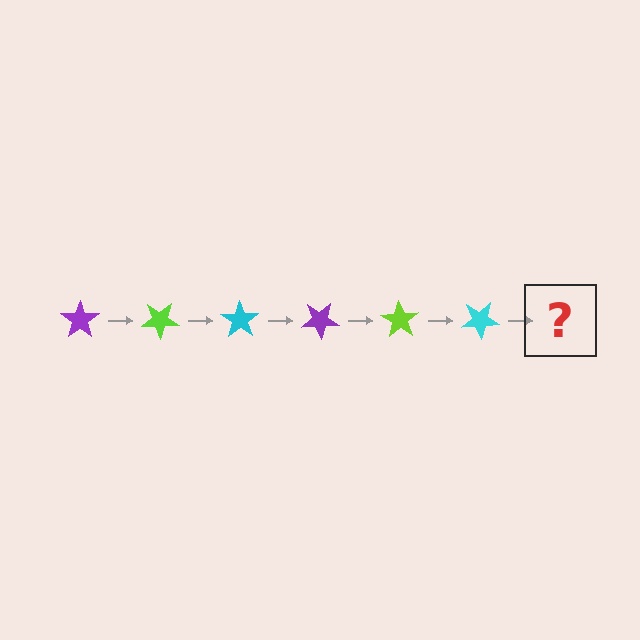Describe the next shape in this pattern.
It should be a purple star, rotated 210 degrees from the start.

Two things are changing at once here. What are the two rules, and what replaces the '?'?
The two rules are that it rotates 35 degrees each step and the color cycles through purple, lime, and cyan. The '?' should be a purple star, rotated 210 degrees from the start.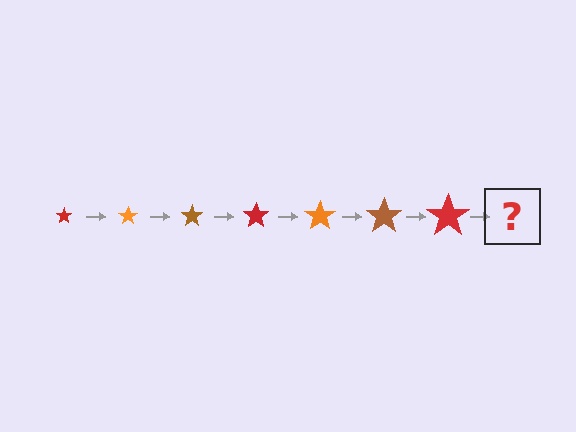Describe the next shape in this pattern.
It should be an orange star, larger than the previous one.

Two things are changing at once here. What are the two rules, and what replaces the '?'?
The two rules are that the star grows larger each step and the color cycles through red, orange, and brown. The '?' should be an orange star, larger than the previous one.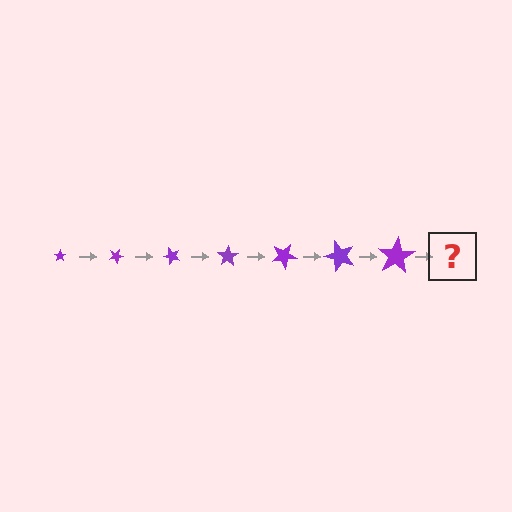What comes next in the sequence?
The next element should be a star, larger than the previous one and rotated 175 degrees from the start.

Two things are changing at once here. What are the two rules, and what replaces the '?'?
The two rules are that the star grows larger each step and it rotates 25 degrees each step. The '?' should be a star, larger than the previous one and rotated 175 degrees from the start.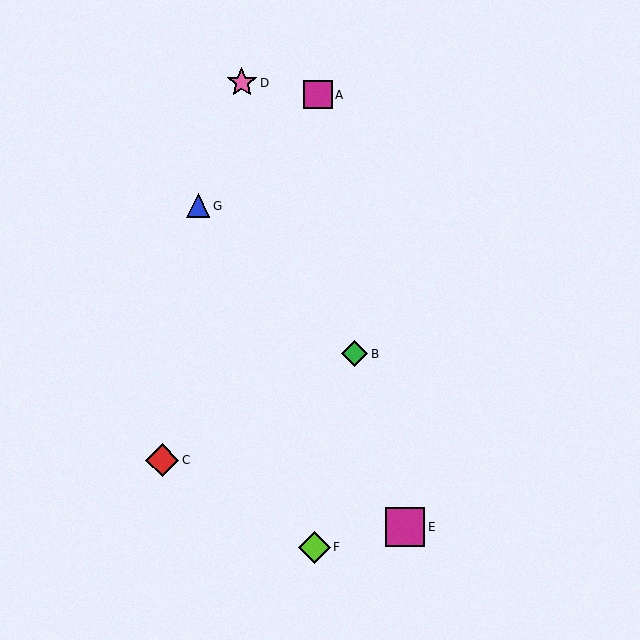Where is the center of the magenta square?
The center of the magenta square is at (405, 527).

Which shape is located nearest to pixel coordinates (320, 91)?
The magenta square (labeled A) at (318, 95) is nearest to that location.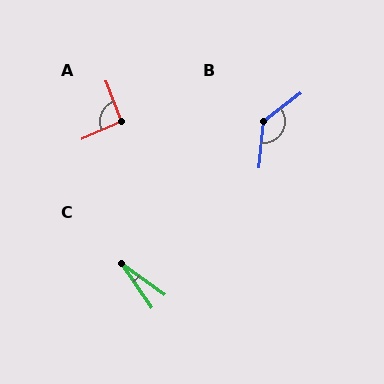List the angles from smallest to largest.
C (20°), A (93°), B (133°).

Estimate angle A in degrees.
Approximately 93 degrees.